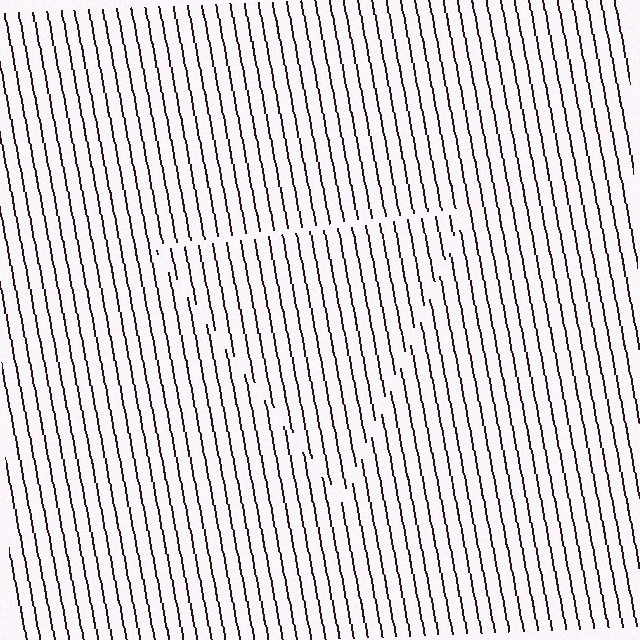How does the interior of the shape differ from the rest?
The interior of the shape contains the same grating, shifted by half a period — the contour is defined by the phase discontinuity where line-ends from the inner and outer gratings abut.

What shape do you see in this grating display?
An illusory triangle. The interior of the shape contains the same grating, shifted by half a period — the contour is defined by the phase discontinuity where line-ends from the inner and outer gratings abut.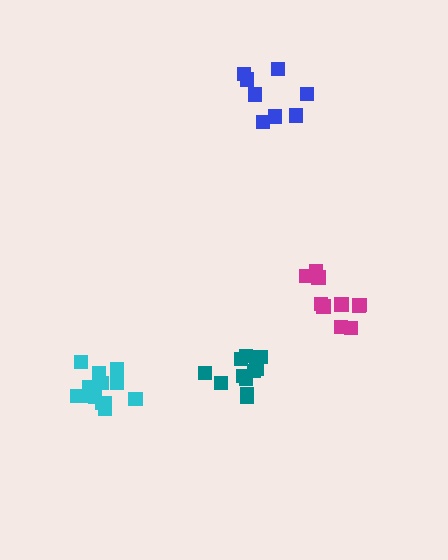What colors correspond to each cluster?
The clusters are colored: teal, cyan, blue, magenta.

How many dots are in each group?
Group 1: 11 dots, Group 2: 14 dots, Group 3: 8 dots, Group 4: 10 dots (43 total).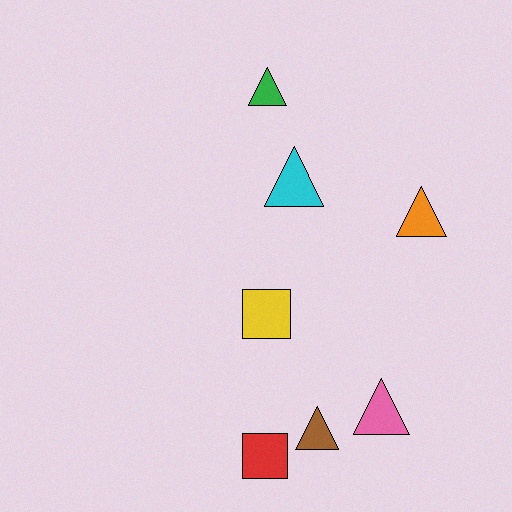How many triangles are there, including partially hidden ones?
There are 5 triangles.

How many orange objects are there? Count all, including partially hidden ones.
There is 1 orange object.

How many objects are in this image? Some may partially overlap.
There are 7 objects.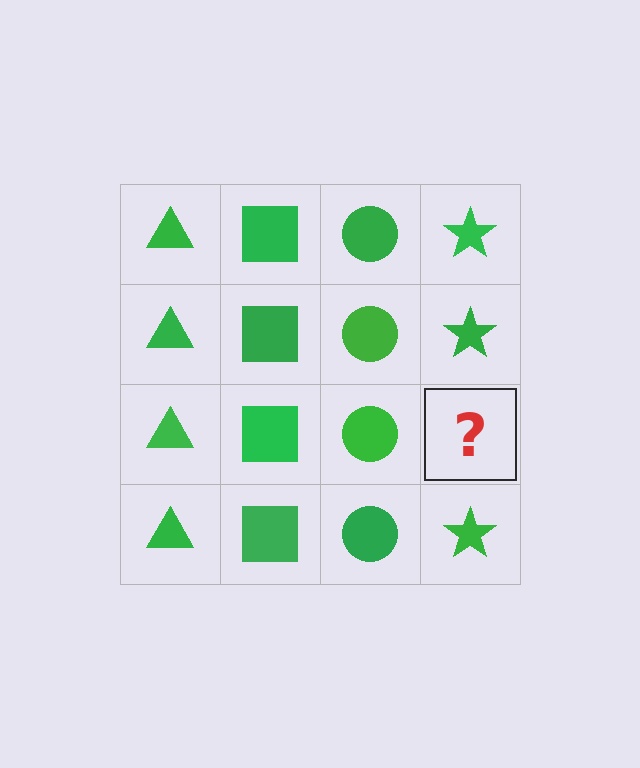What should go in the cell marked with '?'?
The missing cell should contain a green star.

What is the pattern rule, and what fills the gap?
The rule is that each column has a consistent shape. The gap should be filled with a green star.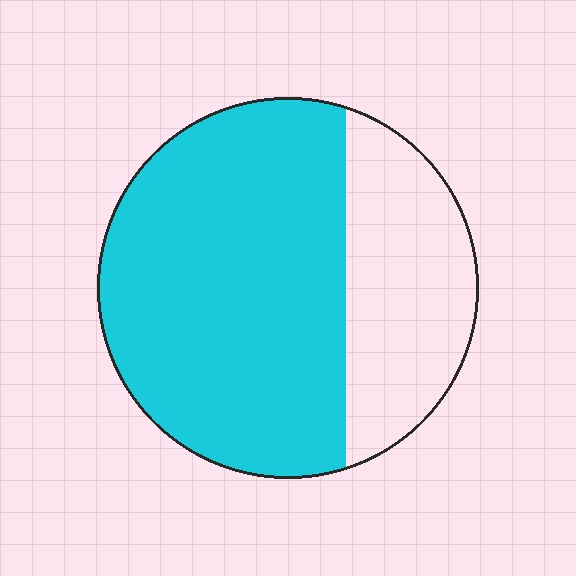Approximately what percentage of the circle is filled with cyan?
Approximately 70%.